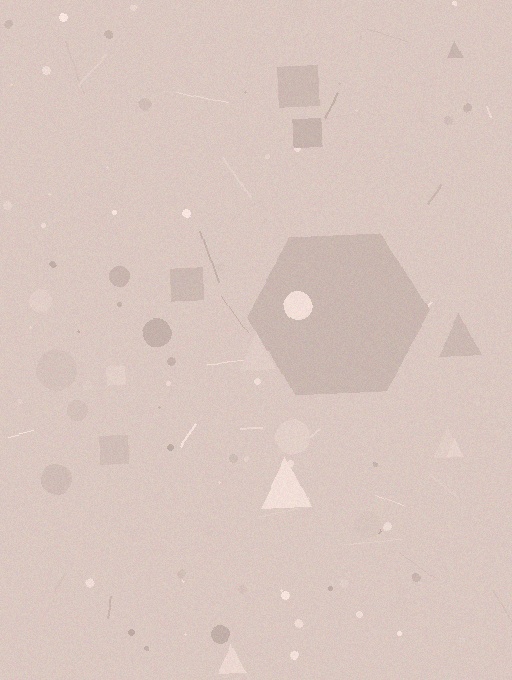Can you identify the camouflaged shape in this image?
The camouflaged shape is a hexagon.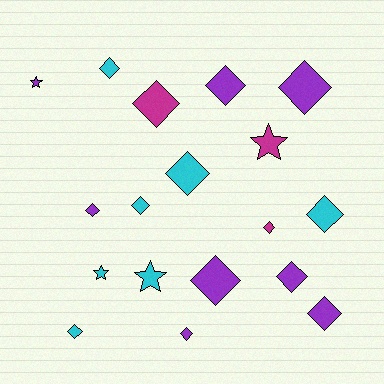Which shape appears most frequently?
Diamond, with 14 objects.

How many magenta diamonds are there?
There are 2 magenta diamonds.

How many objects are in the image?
There are 18 objects.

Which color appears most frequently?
Purple, with 8 objects.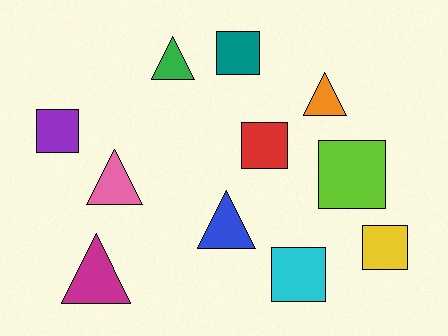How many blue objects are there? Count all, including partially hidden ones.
There is 1 blue object.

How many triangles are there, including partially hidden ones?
There are 5 triangles.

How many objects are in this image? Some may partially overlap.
There are 11 objects.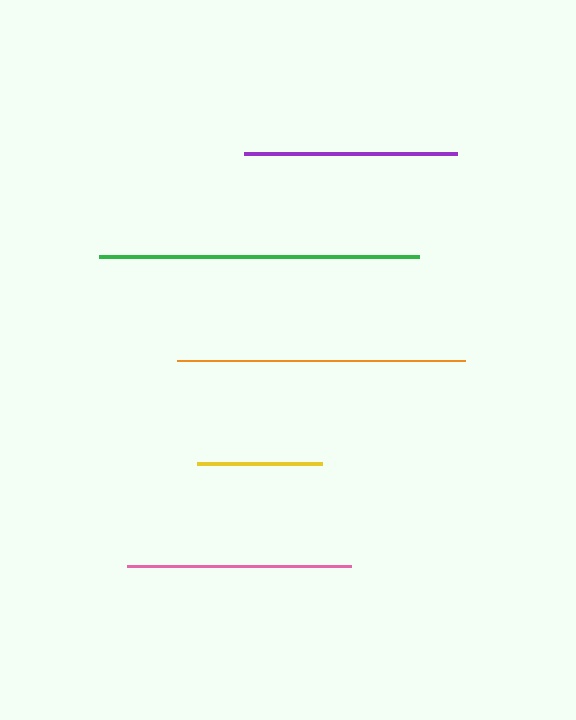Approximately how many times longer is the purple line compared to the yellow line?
The purple line is approximately 1.7 times the length of the yellow line.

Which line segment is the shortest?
The yellow line is the shortest at approximately 125 pixels.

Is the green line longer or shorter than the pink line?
The green line is longer than the pink line.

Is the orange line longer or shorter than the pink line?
The orange line is longer than the pink line.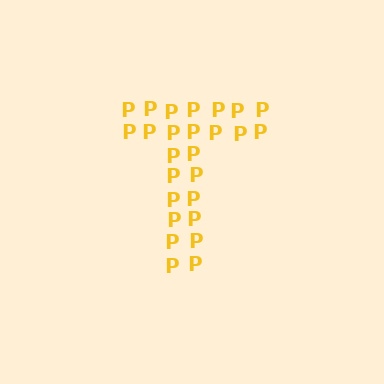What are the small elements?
The small elements are letter P's.